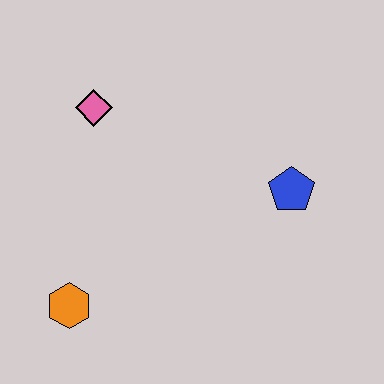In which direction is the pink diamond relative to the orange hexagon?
The pink diamond is above the orange hexagon.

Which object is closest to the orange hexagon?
The pink diamond is closest to the orange hexagon.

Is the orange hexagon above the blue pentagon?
No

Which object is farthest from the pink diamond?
The blue pentagon is farthest from the pink diamond.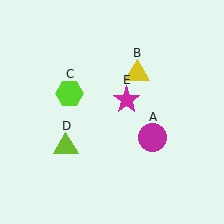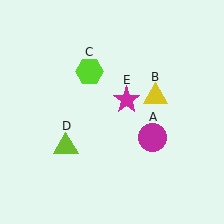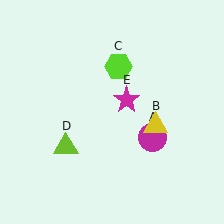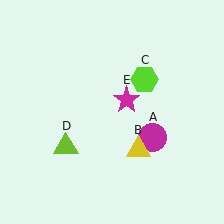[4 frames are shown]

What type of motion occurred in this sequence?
The yellow triangle (object B), lime hexagon (object C) rotated clockwise around the center of the scene.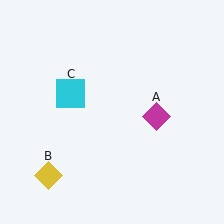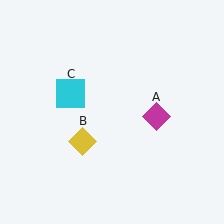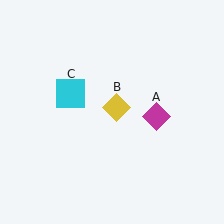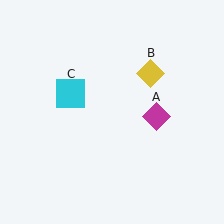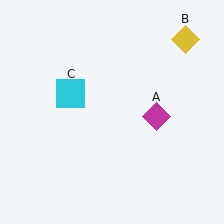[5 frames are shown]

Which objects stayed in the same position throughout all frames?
Magenta diamond (object A) and cyan square (object C) remained stationary.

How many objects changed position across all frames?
1 object changed position: yellow diamond (object B).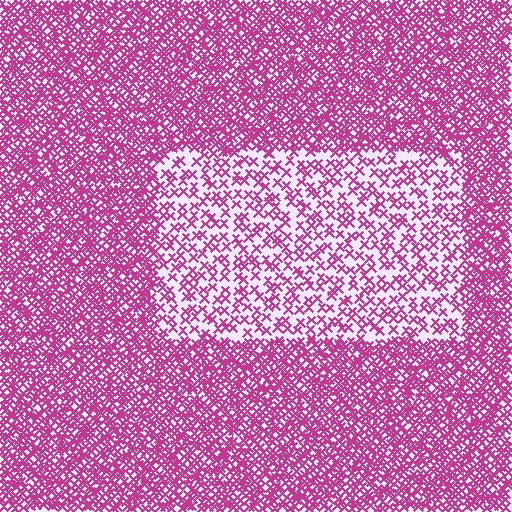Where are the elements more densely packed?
The elements are more densely packed outside the rectangle boundary.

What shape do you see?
I see a rectangle.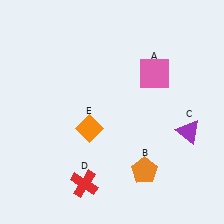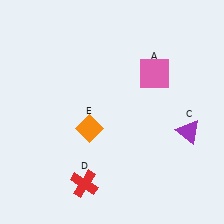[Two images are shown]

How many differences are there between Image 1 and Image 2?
There is 1 difference between the two images.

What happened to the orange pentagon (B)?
The orange pentagon (B) was removed in Image 2. It was in the bottom-right area of Image 1.